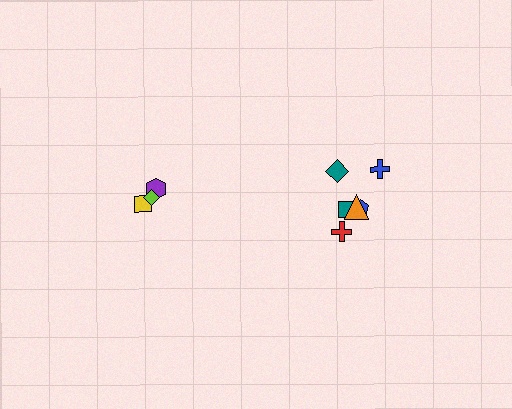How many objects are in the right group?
There are 6 objects.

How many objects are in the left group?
There are 3 objects.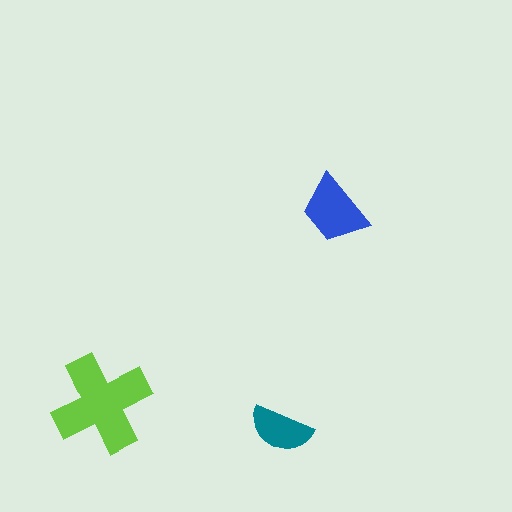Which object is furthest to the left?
The lime cross is leftmost.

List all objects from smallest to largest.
The teal semicircle, the blue trapezoid, the lime cross.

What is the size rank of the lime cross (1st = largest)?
1st.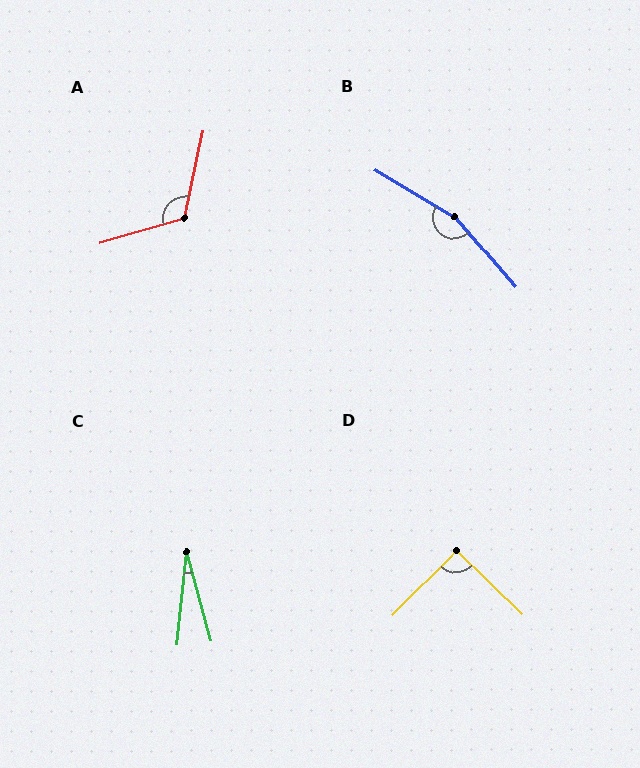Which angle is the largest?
B, at approximately 161 degrees.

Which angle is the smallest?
C, at approximately 21 degrees.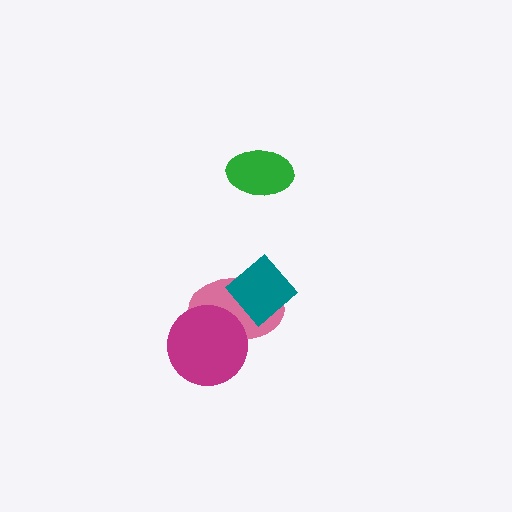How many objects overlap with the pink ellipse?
2 objects overlap with the pink ellipse.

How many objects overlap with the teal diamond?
1 object overlaps with the teal diamond.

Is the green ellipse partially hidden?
No, no other shape covers it.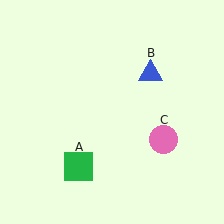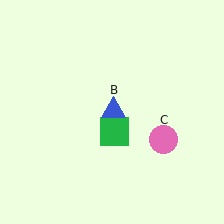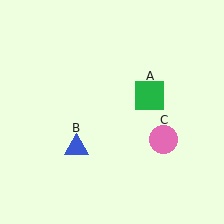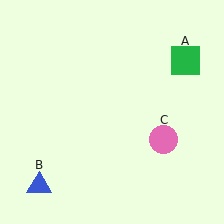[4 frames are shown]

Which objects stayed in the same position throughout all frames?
Pink circle (object C) remained stationary.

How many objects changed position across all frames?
2 objects changed position: green square (object A), blue triangle (object B).